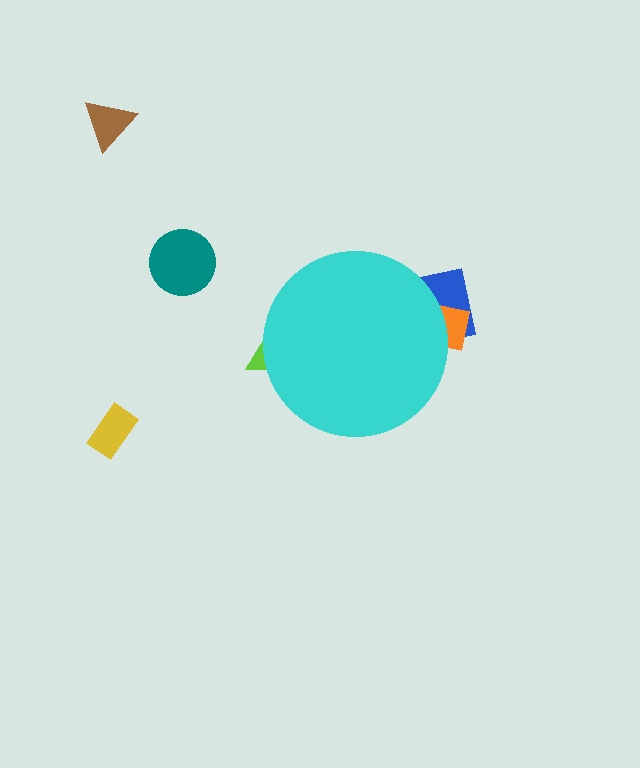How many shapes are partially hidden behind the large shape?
3 shapes are partially hidden.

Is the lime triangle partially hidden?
Yes, the lime triangle is partially hidden behind the cyan circle.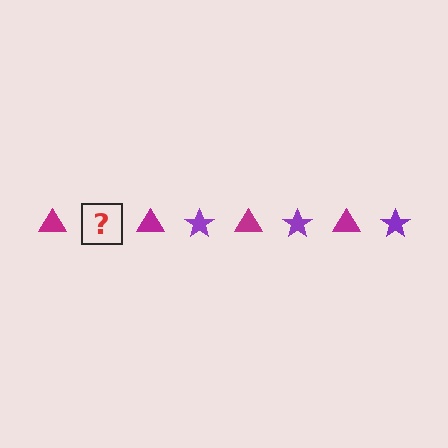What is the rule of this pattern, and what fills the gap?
The rule is that the pattern alternates between magenta triangle and purple star. The gap should be filled with a purple star.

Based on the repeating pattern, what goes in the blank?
The blank should be a purple star.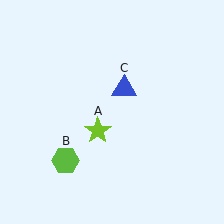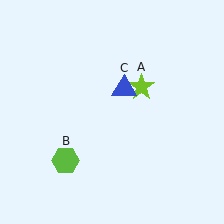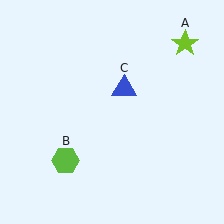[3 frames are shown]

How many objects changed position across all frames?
1 object changed position: lime star (object A).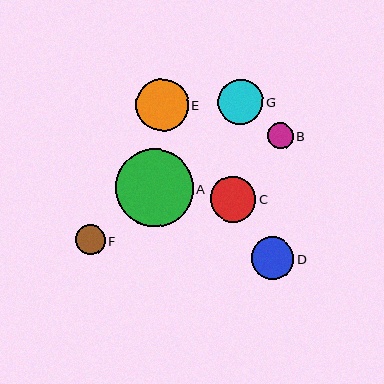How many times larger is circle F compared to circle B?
Circle F is approximately 1.2 times the size of circle B.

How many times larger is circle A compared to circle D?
Circle A is approximately 1.8 times the size of circle D.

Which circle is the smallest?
Circle B is the smallest with a size of approximately 26 pixels.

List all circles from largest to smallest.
From largest to smallest: A, E, G, C, D, F, B.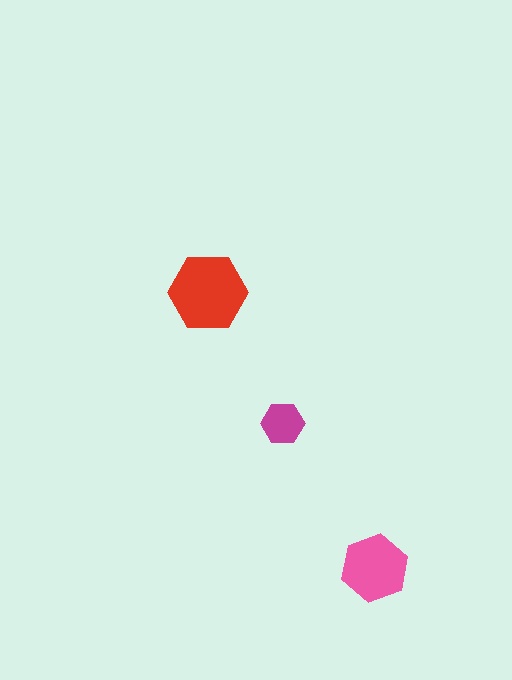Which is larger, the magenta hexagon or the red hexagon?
The red one.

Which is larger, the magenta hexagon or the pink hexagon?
The pink one.